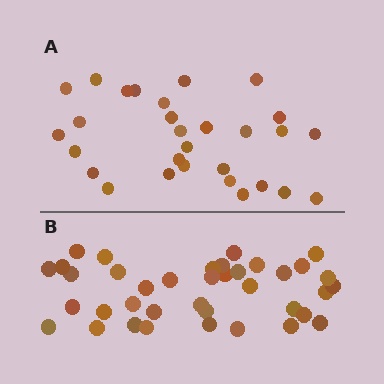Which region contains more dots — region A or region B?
Region B (the bottom region) has more dots.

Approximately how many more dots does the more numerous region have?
Region B has roughly 8 or so more dots than region A.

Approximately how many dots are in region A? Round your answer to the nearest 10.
About 30 dots. (The exact count is 29, which rounds to 30.)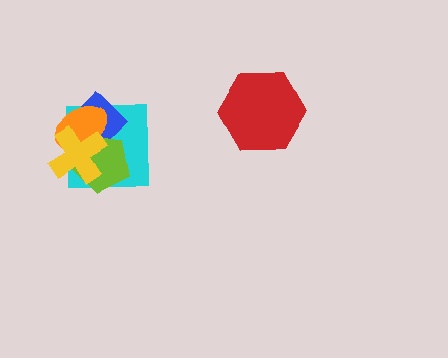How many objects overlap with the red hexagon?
0 objects overlap with the red hexagon.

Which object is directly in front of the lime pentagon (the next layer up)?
The orange ellipse is directly in front of the lime pentagon.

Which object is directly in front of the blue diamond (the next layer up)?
The lime pentagon is directly in front of the blue diamond.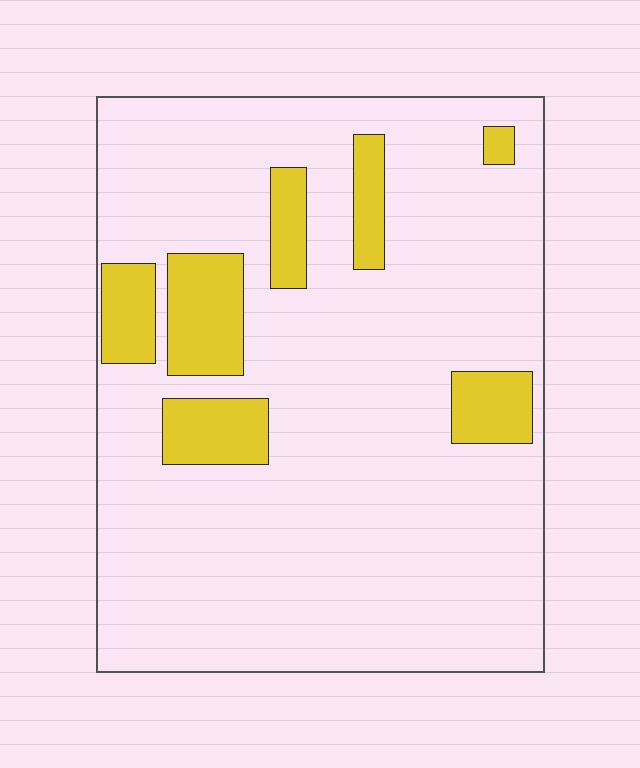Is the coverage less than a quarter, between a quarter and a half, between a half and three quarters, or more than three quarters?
Less than a quarter.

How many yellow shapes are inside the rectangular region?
7.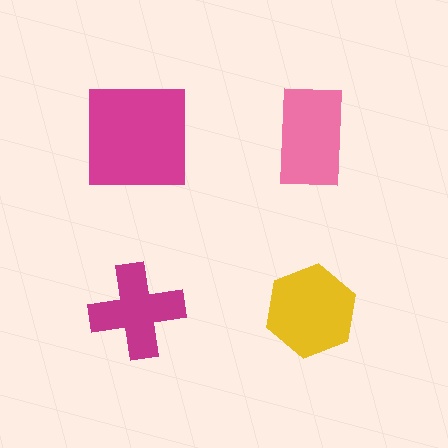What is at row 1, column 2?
A pink rectangle.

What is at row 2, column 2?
A yellow hexagon.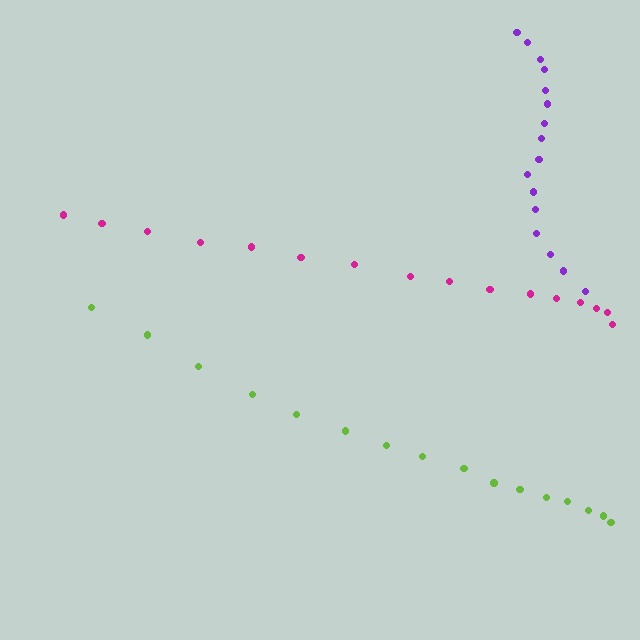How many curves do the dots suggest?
There are 3 distinct paths.